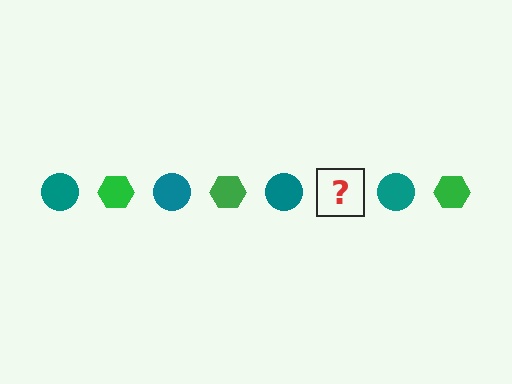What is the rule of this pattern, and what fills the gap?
The rule is that the pattern alternates between teal circle and green hexagon. The gap should be filled with a green hexagon.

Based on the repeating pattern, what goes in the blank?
The blank should be a green hexagon.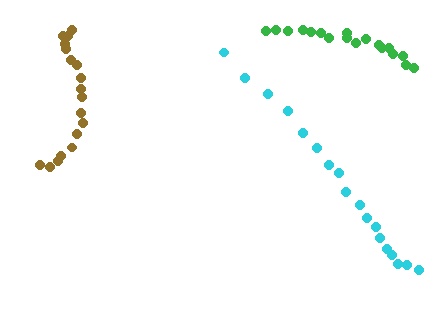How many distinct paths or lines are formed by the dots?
There are 3 distinct paths.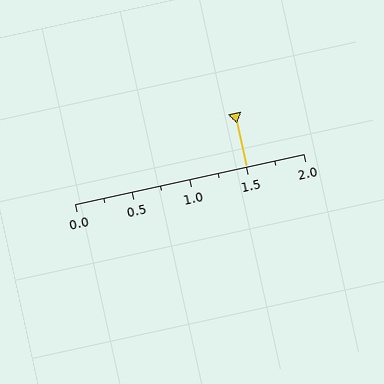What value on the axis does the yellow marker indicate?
The marker indicates approximately 1.5.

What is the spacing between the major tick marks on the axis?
The major ticks are spaced 0.5 apart.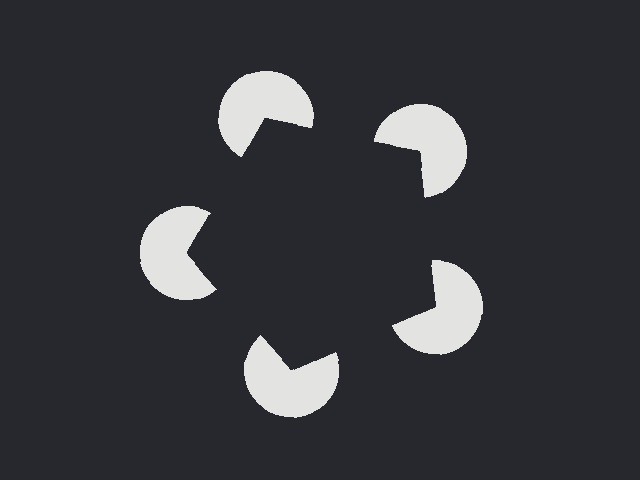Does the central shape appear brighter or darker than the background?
It typically appears slightly darker than the background, even though no actual brightness change is drawn.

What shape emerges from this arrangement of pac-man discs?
An illusory pentagon — its edges are inferred from the aligned wedge cuts in the pac-man discs, not physically drawn.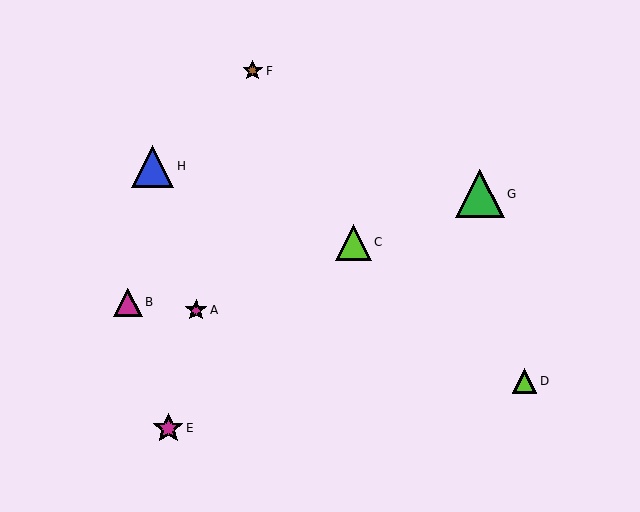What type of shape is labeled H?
Shape H is a blue triangle.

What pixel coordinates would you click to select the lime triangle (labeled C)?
Click at (353, 242) to select the lime triangle C.